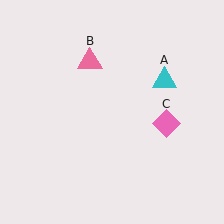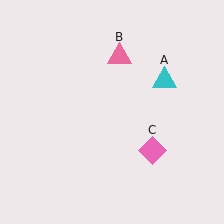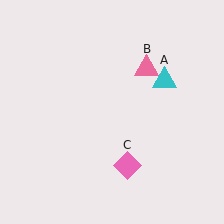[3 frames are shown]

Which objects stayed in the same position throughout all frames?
Cyan triangle (object A) remained stationary.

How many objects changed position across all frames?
2 objects changed position: pink triangle (object B), pink diamond (object C).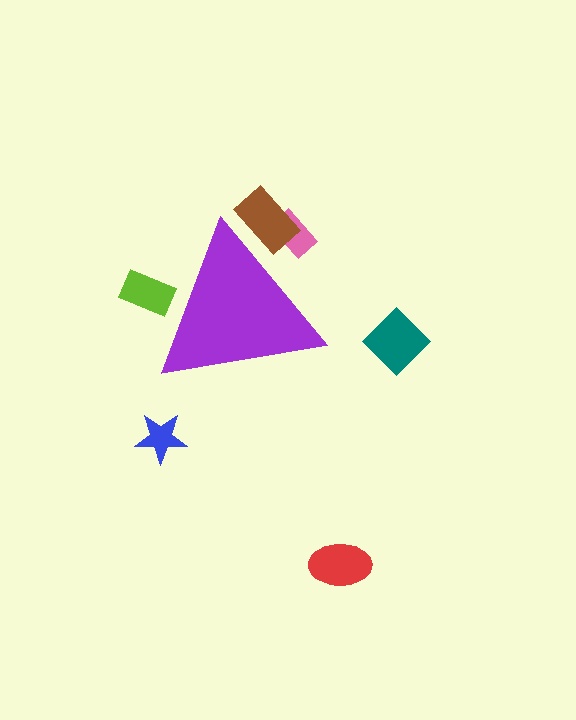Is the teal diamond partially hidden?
No, the teal diamond is fully visible.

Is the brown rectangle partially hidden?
Yes, the brown rectangle is partially hidden behind the purple triangle.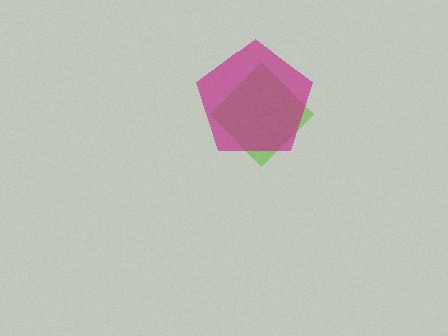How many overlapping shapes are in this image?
There are 2 overlapping shapes in the image.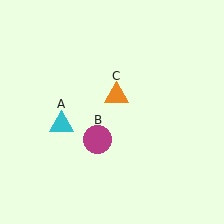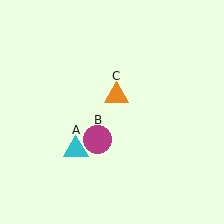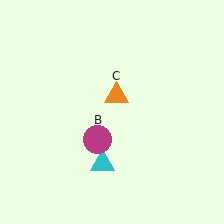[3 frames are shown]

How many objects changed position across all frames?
1 object changed position: cyan triangle (object A).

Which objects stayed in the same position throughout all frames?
Magenta circle (object B) and orange triangle (object C) remained stationary.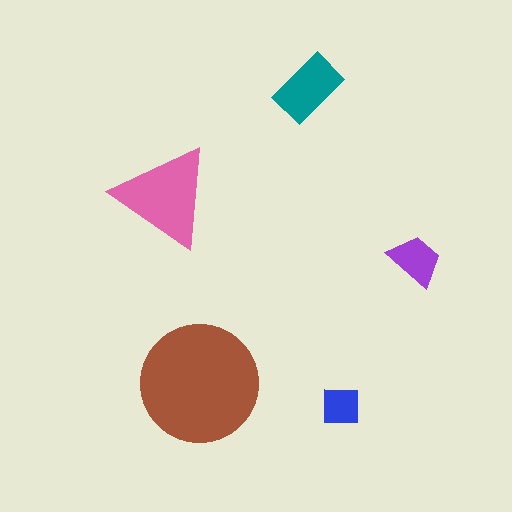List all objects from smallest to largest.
The blue square, the purple trapezoid, the teal rectangle, the pink triangle, the brown circle.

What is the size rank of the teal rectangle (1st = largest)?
3rd.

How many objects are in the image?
There are 5 objects in the image.